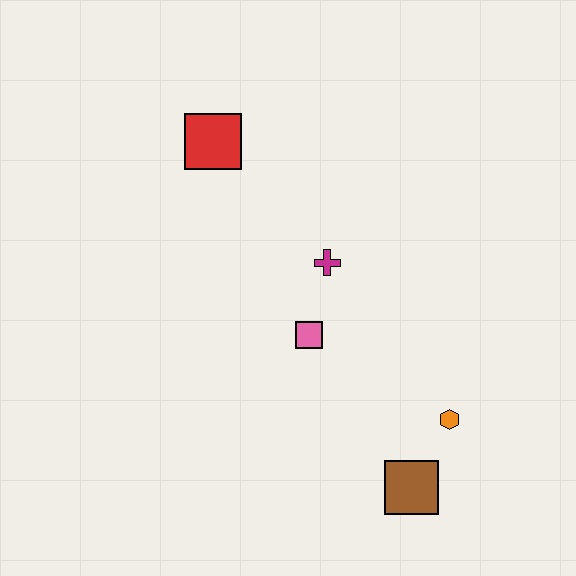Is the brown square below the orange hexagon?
Yes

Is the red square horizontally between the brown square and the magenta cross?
No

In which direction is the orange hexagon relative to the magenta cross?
The orange hexagon is below the magenta cross.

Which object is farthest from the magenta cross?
The brown square is farthest from the magenta cross.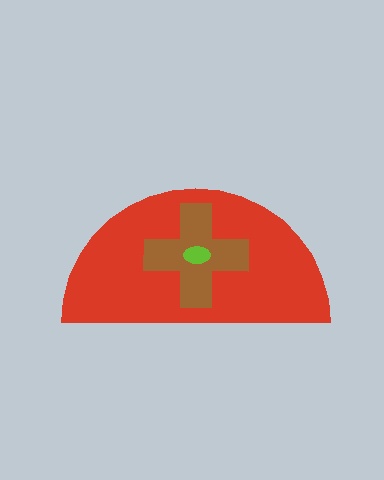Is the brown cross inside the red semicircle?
Yes.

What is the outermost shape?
The red semicircle.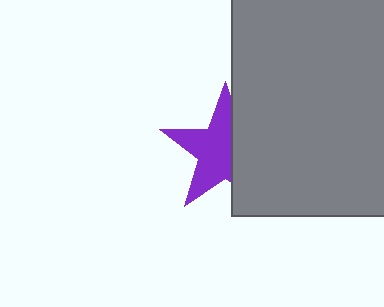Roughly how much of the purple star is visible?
About half of it is visible (roughly 60%).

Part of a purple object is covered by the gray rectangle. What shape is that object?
It is a star.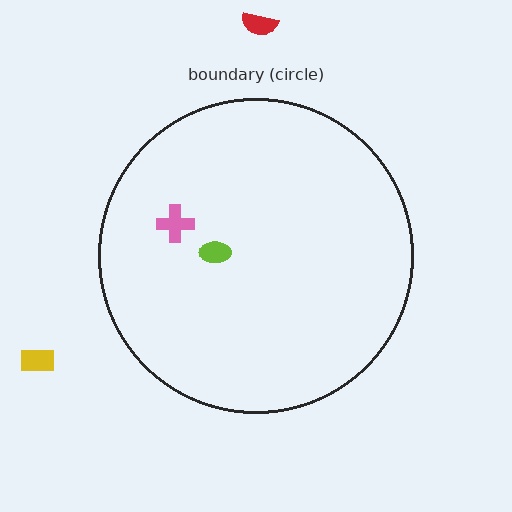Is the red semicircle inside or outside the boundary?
Outside.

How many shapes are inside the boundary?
2 inside, 2 outside.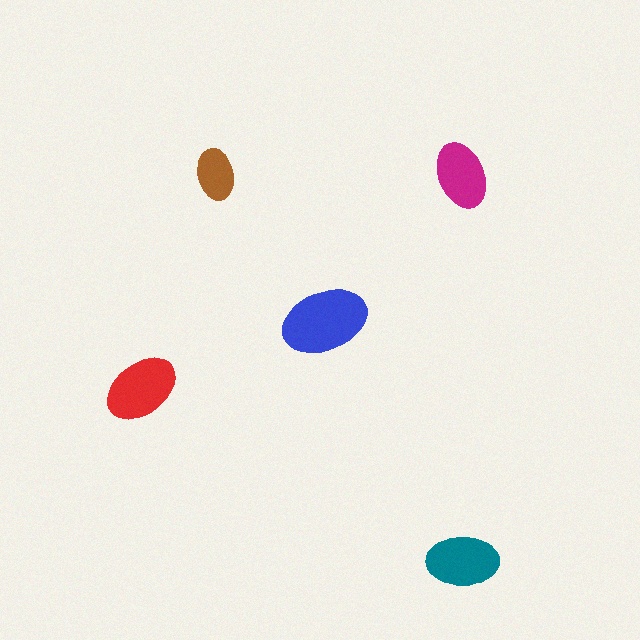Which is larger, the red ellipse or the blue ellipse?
The blue one.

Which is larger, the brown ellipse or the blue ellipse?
The blue one.